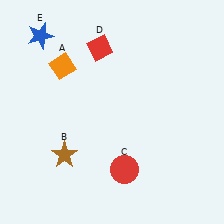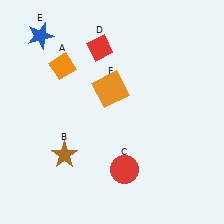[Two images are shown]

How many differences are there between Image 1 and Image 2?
There is 1 difference between the two images.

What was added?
An orange square (F) was added in Image 2.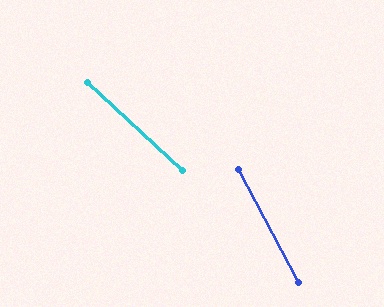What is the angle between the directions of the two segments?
Approximately 19 degrees.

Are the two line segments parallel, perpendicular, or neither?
Neither parallel nor perpendicular — they differ by about 19°.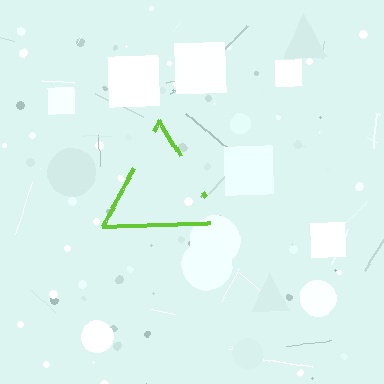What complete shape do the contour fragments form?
The contour fragments form a triangle.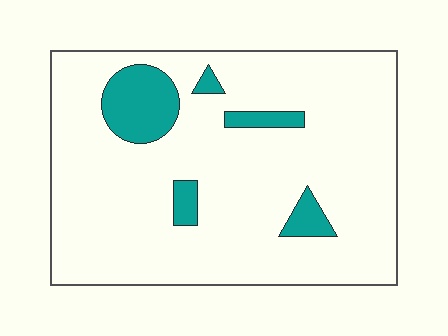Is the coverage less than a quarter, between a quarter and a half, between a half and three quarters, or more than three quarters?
Less than a quarter.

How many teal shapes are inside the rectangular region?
5.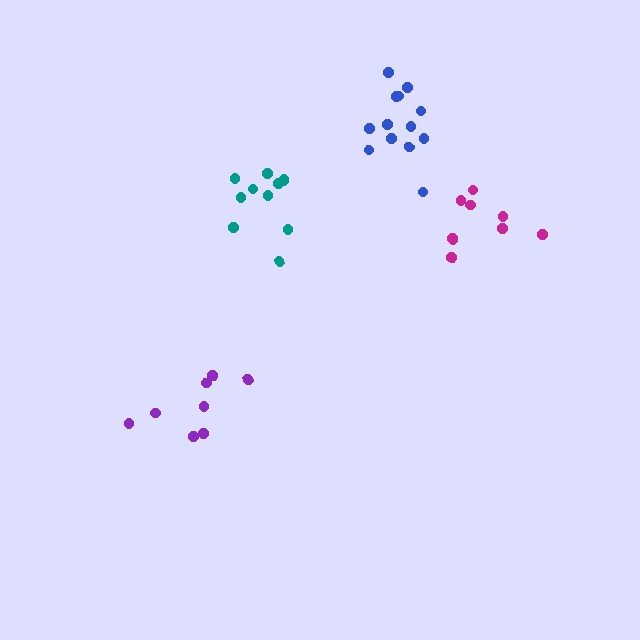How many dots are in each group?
Group 1: 11 dots, Group 2: 8 dots, Group 3: 13 dots, Group 4: 9 dots (41 total).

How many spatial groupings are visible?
There are 4 spatial groupings.